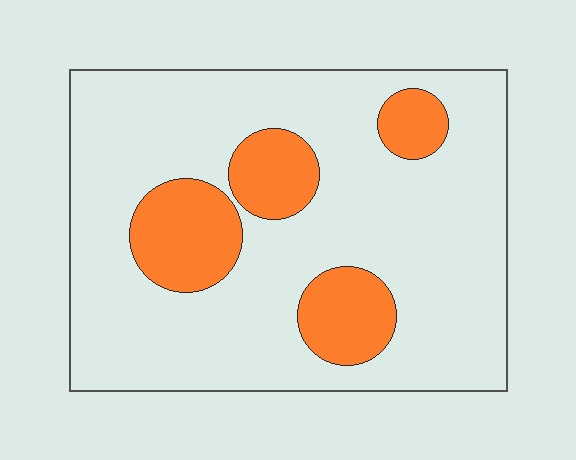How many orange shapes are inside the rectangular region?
4.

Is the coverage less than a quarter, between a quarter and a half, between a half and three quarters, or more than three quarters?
Less than a quarter.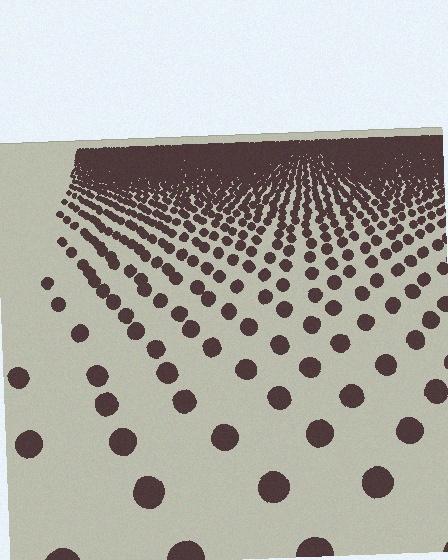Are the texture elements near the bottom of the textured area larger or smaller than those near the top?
Larger. Near the bottom, elements are closer to the viewer and appear at a bigger on-screen size.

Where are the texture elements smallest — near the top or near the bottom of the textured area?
Near the top.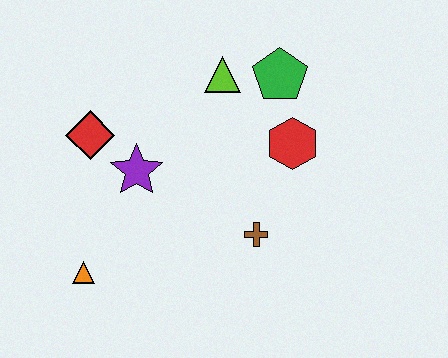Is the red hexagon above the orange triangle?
Yes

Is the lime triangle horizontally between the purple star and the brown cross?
Yes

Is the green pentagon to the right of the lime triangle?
Yes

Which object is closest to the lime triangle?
The green pentagon is closest to the lime triangle.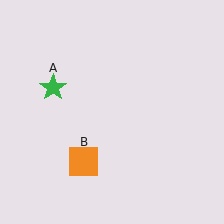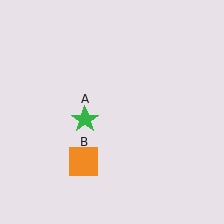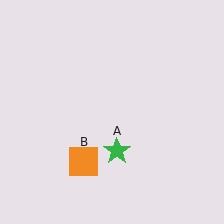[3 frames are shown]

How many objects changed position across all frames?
1 object changed position: green star (object A).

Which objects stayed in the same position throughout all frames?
Orange square (object B) remained stationary.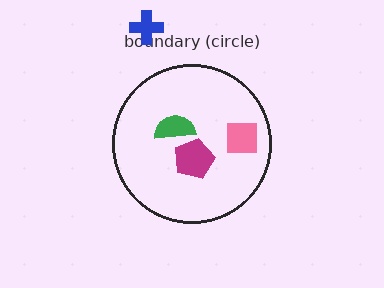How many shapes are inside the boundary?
3 inside, 1 outside.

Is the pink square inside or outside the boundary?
Inside.